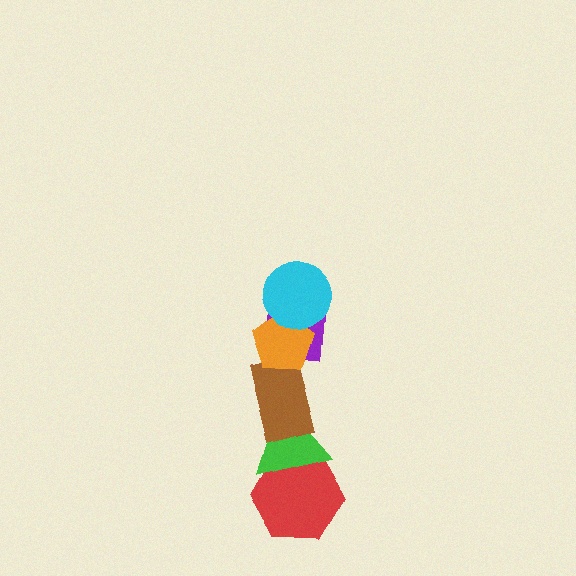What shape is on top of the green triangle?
The brown rectangle is on top of the green triangle.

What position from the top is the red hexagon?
The red hexagon is 6th from the top.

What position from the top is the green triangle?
The green triangle is 5th from the top.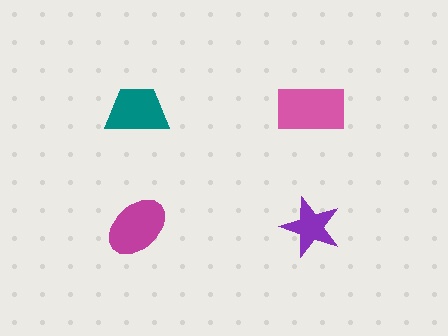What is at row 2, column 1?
A magenta ellipse.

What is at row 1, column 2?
A pink rectangle.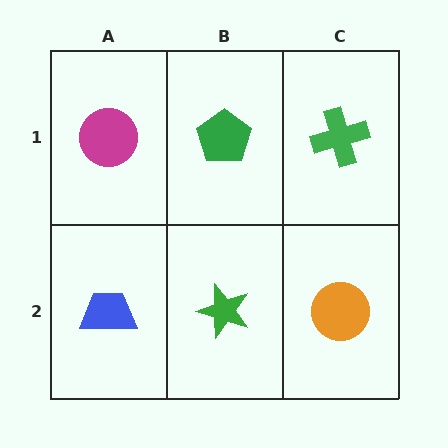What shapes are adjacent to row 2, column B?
A green pentagon (row 1, column B), a blue trapezoid (row 2, column A), an orange circle (row 2, column C).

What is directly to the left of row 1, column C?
A green pentagon.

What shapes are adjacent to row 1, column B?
A green star (row 2, column B), a magenta circle (row 1, column A), a green cross (row 1, column C).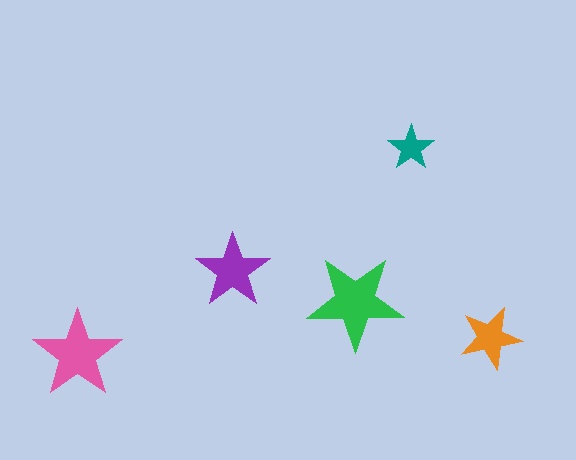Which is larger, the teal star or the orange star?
The orange one.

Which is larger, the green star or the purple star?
The green one.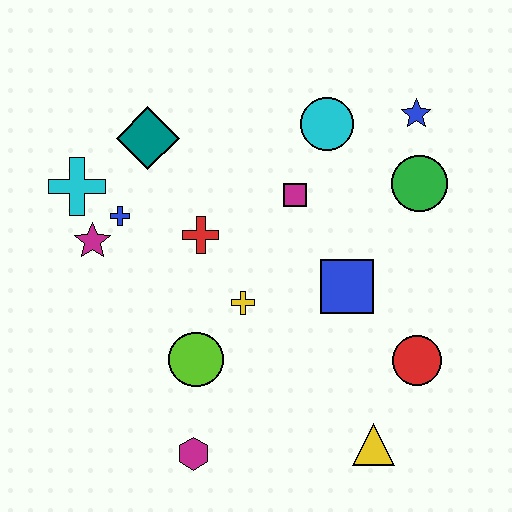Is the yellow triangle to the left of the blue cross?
No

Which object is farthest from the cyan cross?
The yellow triangle is farthest from the cyan cross.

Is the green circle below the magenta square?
No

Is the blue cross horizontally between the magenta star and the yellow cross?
Yes